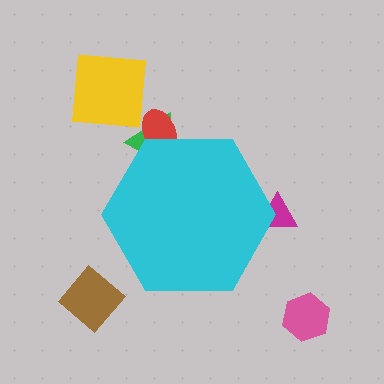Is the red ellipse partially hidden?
Yes, the red ellipse is partially hidden behind the cyan hexagon.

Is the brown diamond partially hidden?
No, the brown diamond is fully visible.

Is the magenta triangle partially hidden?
Yes, the magenta triangle is partially hidden behind the cyan hexagon.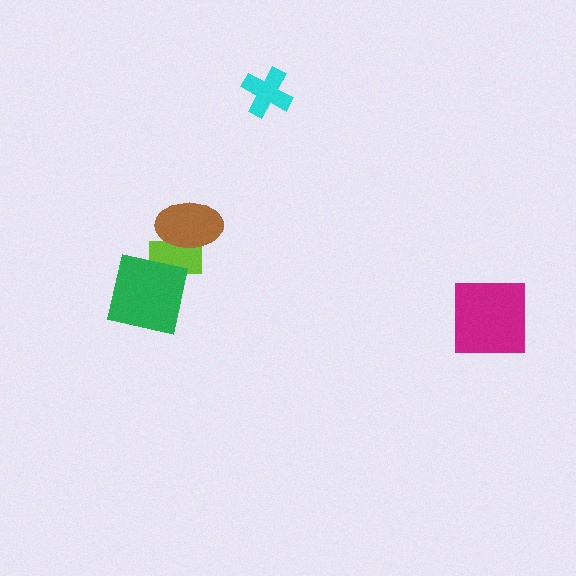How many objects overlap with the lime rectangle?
2 objects overlap with the lime rectangle.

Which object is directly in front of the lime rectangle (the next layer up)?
The green square is directly in front of the lime rectangle.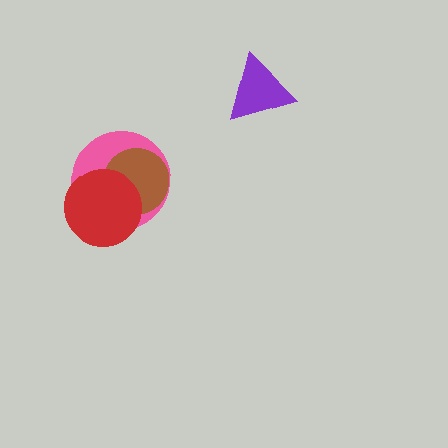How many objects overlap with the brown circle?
2 objects overlap with the brown circle.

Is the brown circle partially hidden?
Yes, it is partially covered by another shape.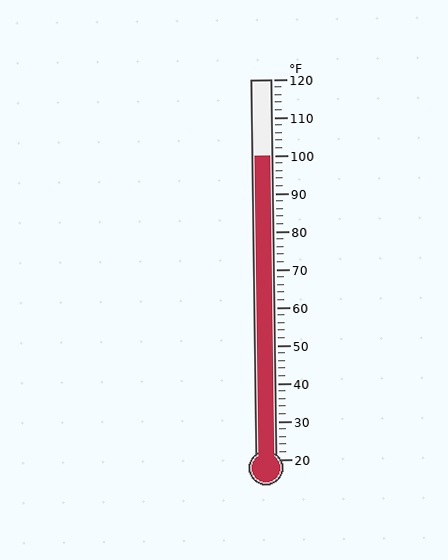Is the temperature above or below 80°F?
The temperature is above 80°F.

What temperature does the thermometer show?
The thermometer shows approximately 100°F.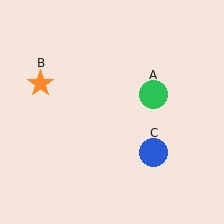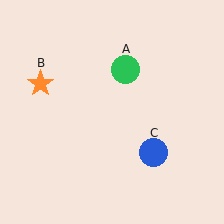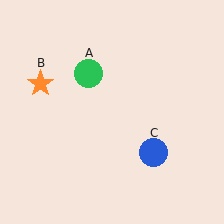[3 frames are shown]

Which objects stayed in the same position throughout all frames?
Orange star (object B) and blue circle (object C) remained stationary.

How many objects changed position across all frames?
1 object changed position: green circle (object A).